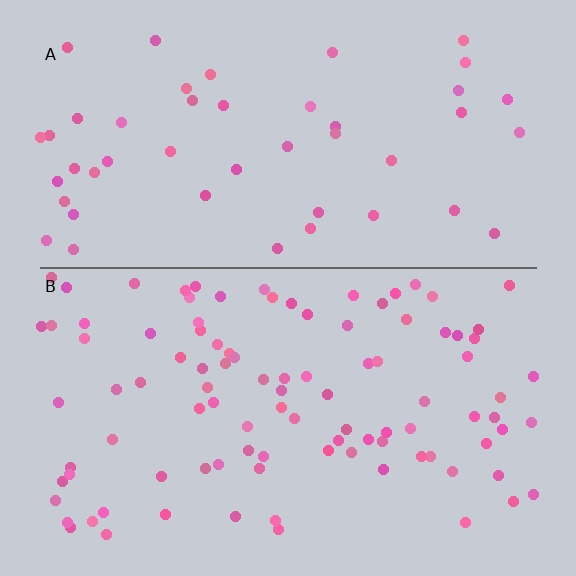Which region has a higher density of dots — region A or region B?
B (the bottom).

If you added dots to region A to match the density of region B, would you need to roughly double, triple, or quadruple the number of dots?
Approximately double.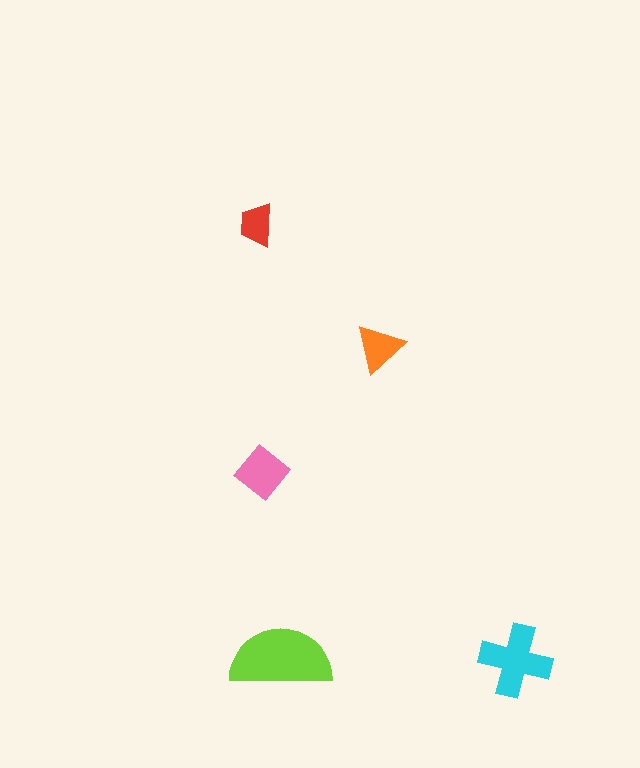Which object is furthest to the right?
The cyan cross is rightmost.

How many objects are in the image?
There are 5 objects in the image.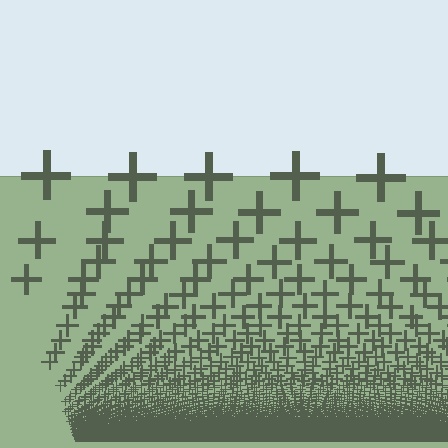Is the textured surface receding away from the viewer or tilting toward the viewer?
The surface appears to tilt toward the viewer. Texture elements get larger and sparser toward the top.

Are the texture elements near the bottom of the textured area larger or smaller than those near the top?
Smaller. The gradient is inverted — elements near the bottom are smaller and denser.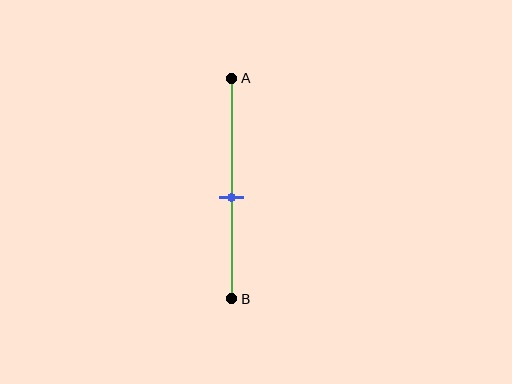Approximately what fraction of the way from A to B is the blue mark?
The blue mark is approximately 55% of the way from A to B.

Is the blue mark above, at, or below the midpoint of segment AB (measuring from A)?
The blue mark is below the midpoint of segment AB.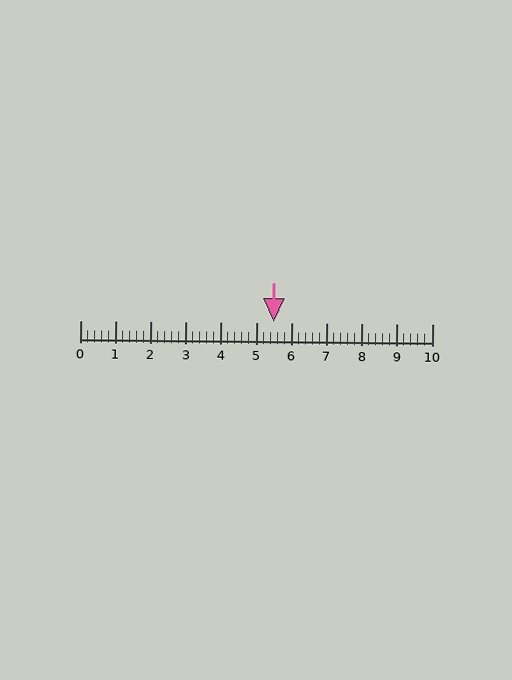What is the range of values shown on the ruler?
The ruler shows values from 0 to 10.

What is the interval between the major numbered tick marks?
The major tick marks are spaced 1 units apart.